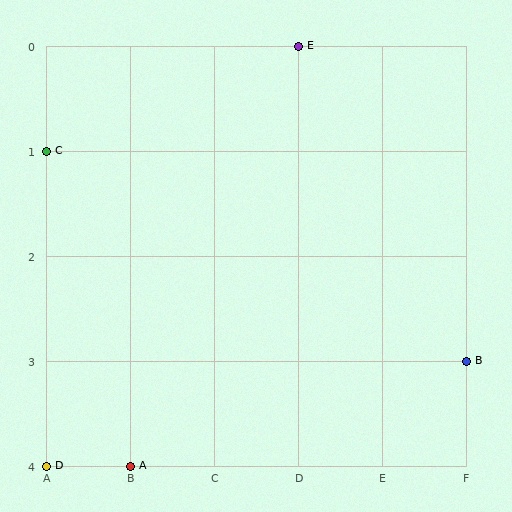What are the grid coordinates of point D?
Point D is at grid coordinates (A, 4).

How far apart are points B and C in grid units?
Points B and C are 5 columns and 2 rows apart (about 5.4 grid units diagonally).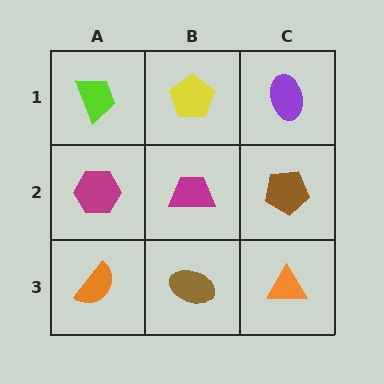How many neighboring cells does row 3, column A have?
2.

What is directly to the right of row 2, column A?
A magenta trapezoid.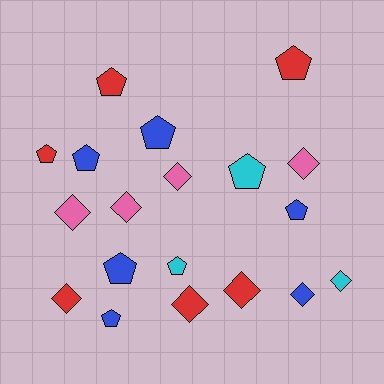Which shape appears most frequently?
Pentagon, with 10 objects.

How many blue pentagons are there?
There are 5 blue pentagons.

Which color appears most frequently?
Red, with 6 objects.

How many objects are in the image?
There are 19 objects.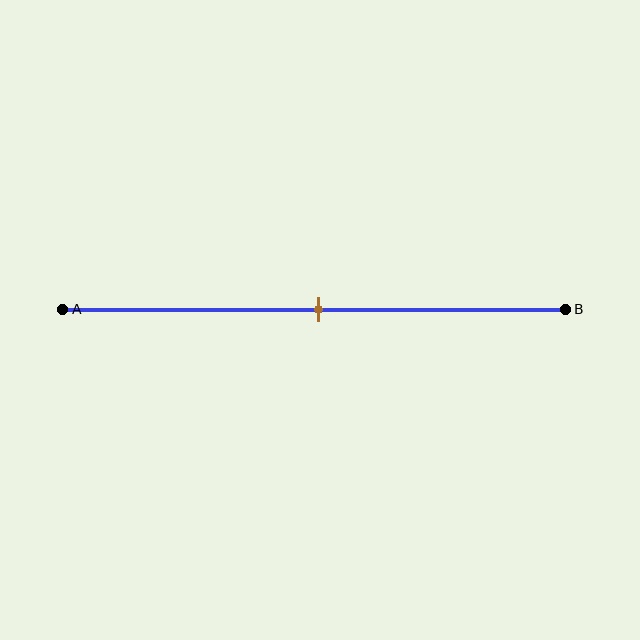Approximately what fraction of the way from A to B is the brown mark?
The brown mark is approximately 50% of the way from A to B.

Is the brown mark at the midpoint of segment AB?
Yes, the mark is approximately at the midpoint.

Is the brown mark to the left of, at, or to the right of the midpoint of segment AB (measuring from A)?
The brown mark is approximately at the midpoint of segment AB.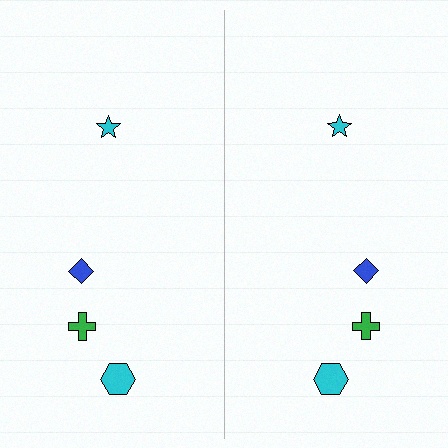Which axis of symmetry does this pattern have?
The pattern has a vertical axis of symmetry running through the center of the image.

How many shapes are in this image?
There are 8 shapes in this image.